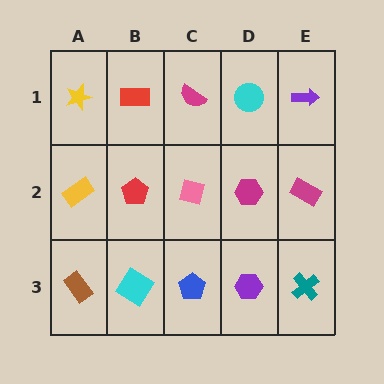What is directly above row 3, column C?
A pink square.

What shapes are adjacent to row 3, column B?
A red pentagon (row 2, column B), a brown rectangle (row 3, column A), a blue pentagon (row 3, column C).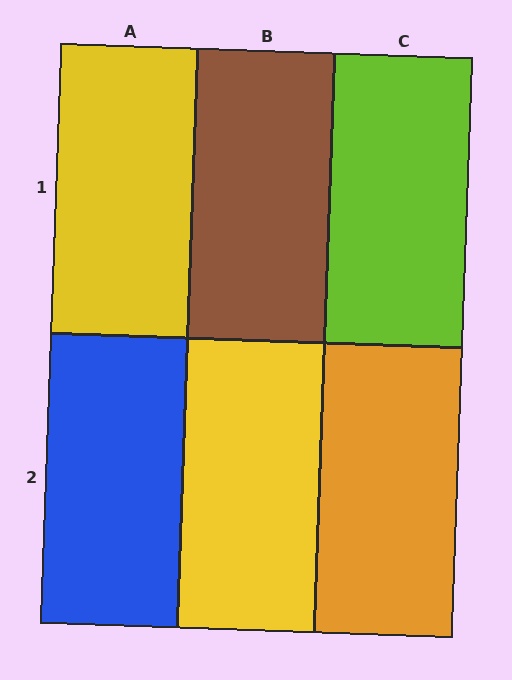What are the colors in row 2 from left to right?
Blue, yellow, orange.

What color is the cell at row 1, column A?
Yellow.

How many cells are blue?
1 cell is blue.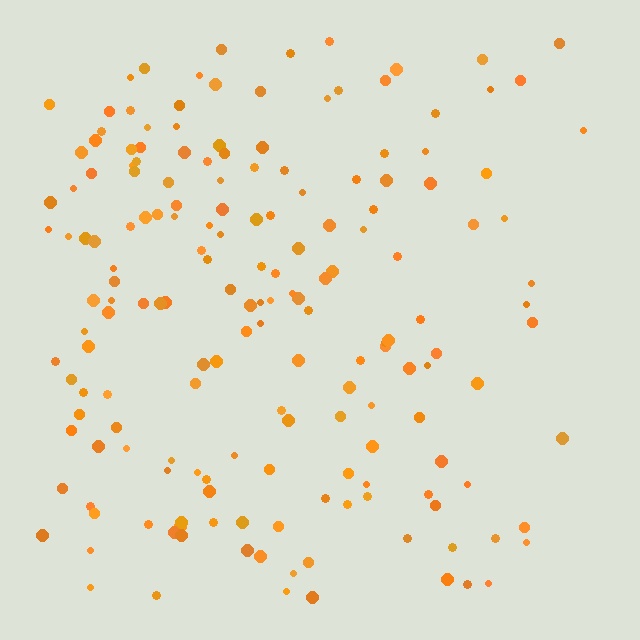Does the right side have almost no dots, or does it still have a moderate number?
Still a moderate number, just noticeably fewer than the left.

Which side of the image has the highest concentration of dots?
The left.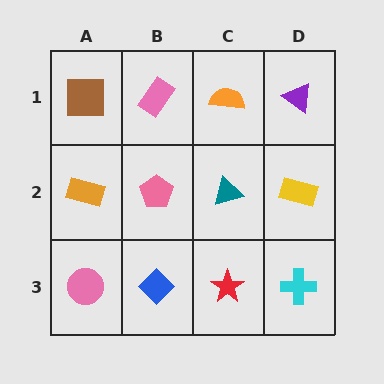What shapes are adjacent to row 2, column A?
A brown square (row 1, column A), a pink circle (row 3, column A), a pink pentagon (row 2, column B).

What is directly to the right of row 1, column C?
A purple triangle.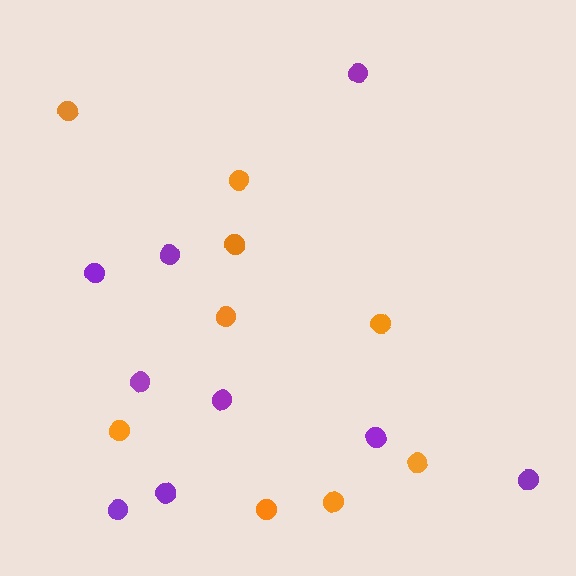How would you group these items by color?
There are 2 groups: one group of orange circles (9) and one group of purple circles (9).